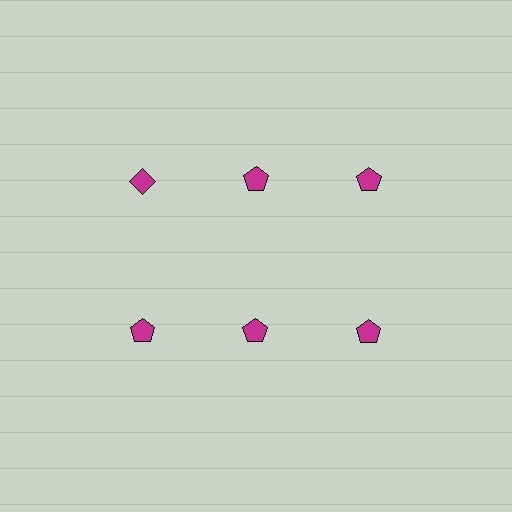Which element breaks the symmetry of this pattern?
The magenta diamond in the top row, leftmost column breaks the symmetry. All other shapes are magenta pentagons.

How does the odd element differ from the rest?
It has a different shape: diamond instead of pentagon.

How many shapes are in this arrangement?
There are 6 shapes arranged in a grid pattern.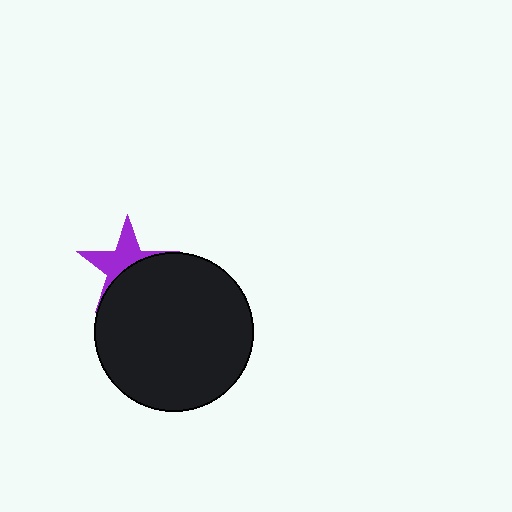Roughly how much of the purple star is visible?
About half of it is visible (roughly 48%).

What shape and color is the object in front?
The object in front is a black circle.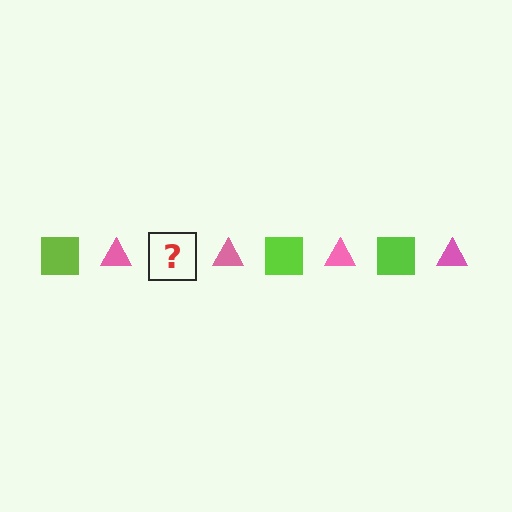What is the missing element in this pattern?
The missing element is a lime square.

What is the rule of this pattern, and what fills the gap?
The rule is that the pattern alternates between lime square and pink triangle. The gap should be filled with a lime square.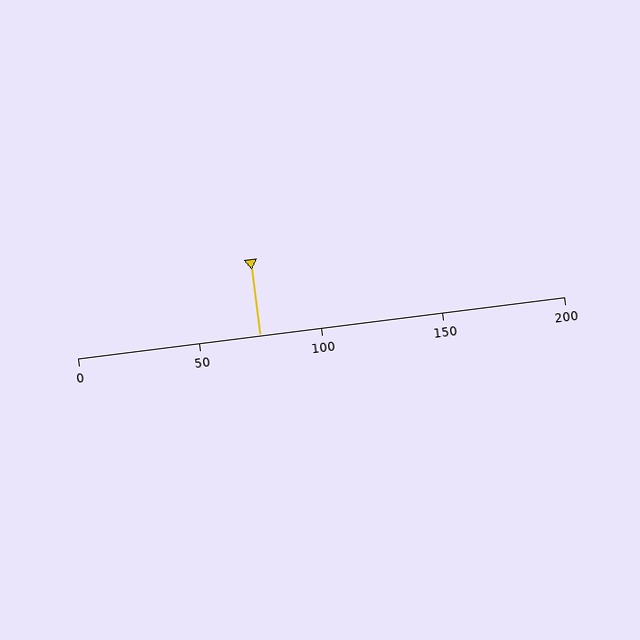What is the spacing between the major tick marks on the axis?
The major ticks are spaced 50 apart.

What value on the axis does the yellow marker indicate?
The marker indicates approximately 75.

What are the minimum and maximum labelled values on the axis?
The axis runs from 0 to 200.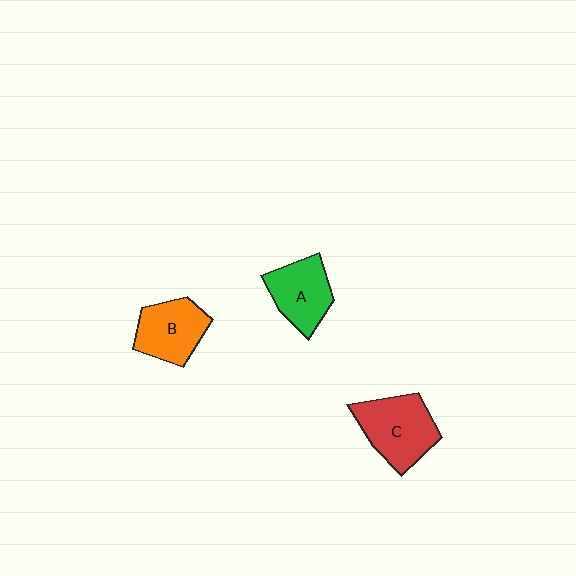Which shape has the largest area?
Shape C (red).